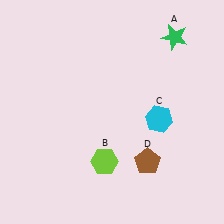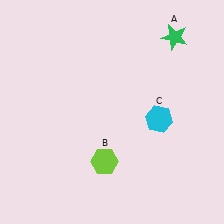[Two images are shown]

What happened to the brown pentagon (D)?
The brown pentagon (D) was removed in Image 2. It was in the bottom-right area of Image 1.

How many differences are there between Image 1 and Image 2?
There is 1 difference between the two images.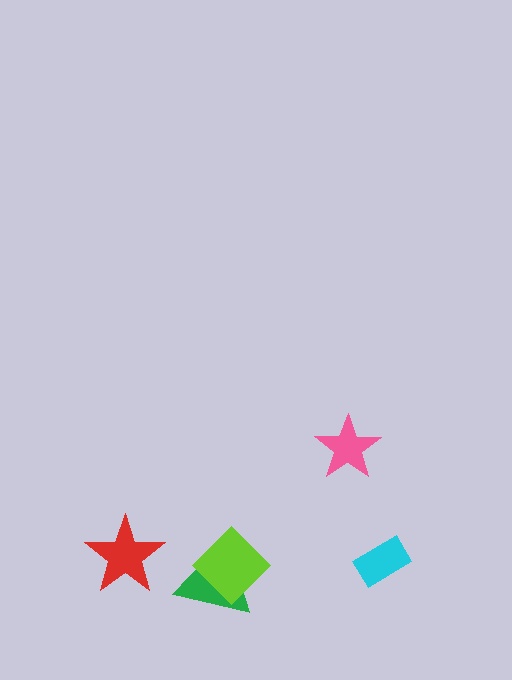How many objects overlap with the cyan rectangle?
0 objects overlap with the cyan rectangle.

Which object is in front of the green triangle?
The lime diamond is in front of the green triangle.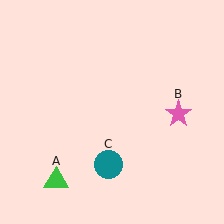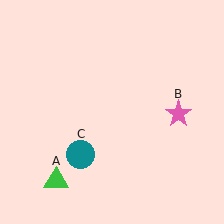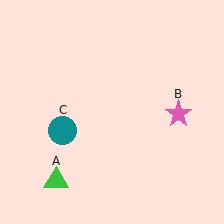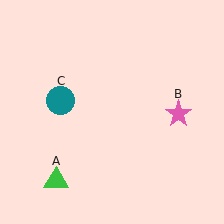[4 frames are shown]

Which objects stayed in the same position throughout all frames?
Green triangle (object A) and pink star (object B) remained stationary.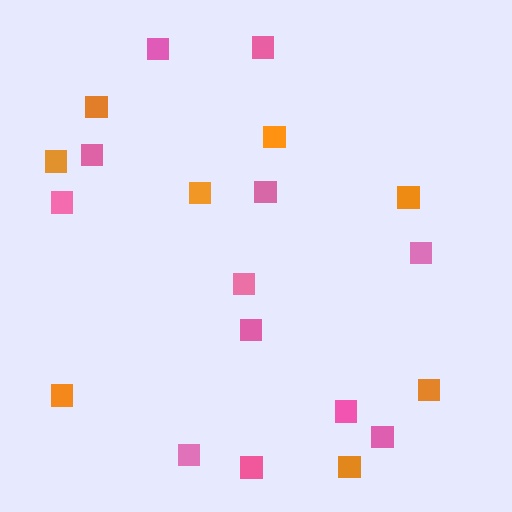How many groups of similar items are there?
There are 2 groups: one group of pink squares (12) and one group of orange squares (8).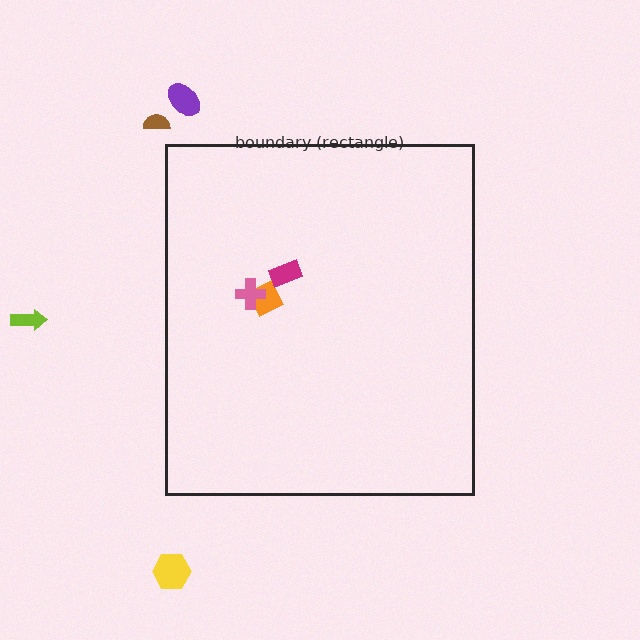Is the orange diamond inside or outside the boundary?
Inside.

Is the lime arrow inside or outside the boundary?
Outside.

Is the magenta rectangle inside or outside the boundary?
Inside.